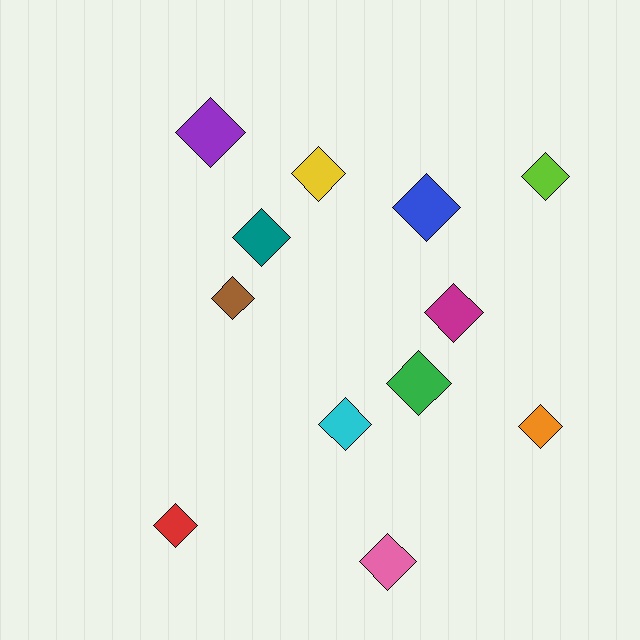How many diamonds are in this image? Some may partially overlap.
There are 12 diamonds.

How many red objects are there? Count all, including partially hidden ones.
There is 1 red object.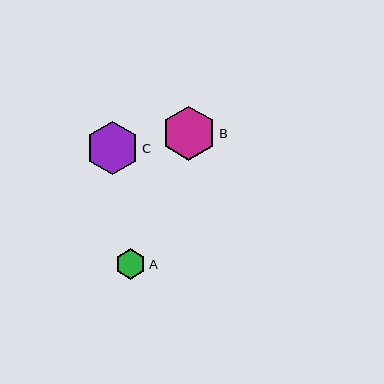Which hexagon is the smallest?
Hexagon A is the smallest with a size of approximately 30 pixels.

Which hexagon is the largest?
Hexagon B is the largest with a size of approximately 54 pixels.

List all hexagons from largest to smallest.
From largest to smallest: B, C, A.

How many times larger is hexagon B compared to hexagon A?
Hexagon B is approximately 1.8 times the size of hexagon A.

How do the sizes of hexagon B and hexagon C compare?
Hexagon B and hexagon C are approximately the same size.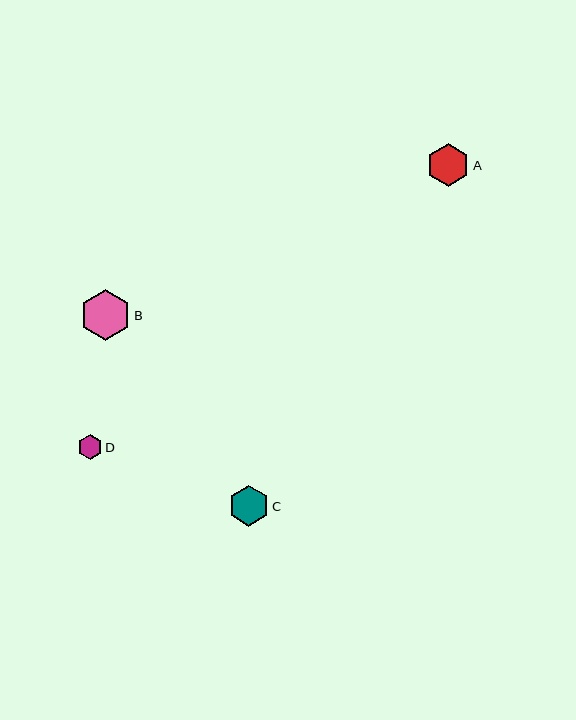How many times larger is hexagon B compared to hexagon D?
Hexagon B is approximately 2.1 times the size of hexagon D.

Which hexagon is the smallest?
Hexagon D is the smallest with a size of approximately 24 pixels.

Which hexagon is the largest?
Hexagon B is the largest with a size of approximately 51 pixels.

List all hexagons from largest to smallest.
From largest to smallest: B, A, C, D.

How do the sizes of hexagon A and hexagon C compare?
Hexagon A and hexagon C are approximately the same size.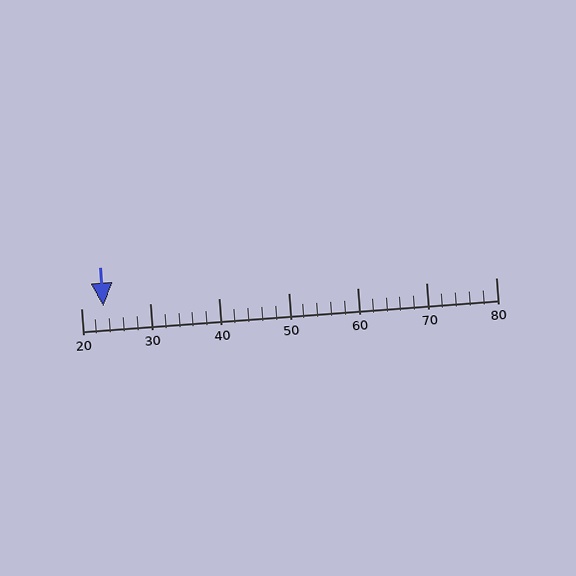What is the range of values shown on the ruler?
The ruler shows values from 20 to 80.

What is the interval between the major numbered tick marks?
The major tick marks are spaced 10 units apart.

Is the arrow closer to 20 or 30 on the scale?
The arrow is closer to 20.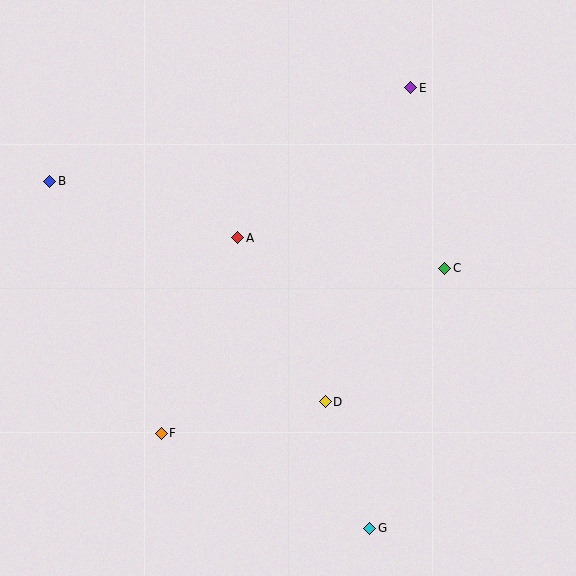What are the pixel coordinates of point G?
Point G is at (370, 528).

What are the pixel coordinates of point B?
Point B is at (50, 181).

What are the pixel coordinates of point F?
Point F is at (161, 433).